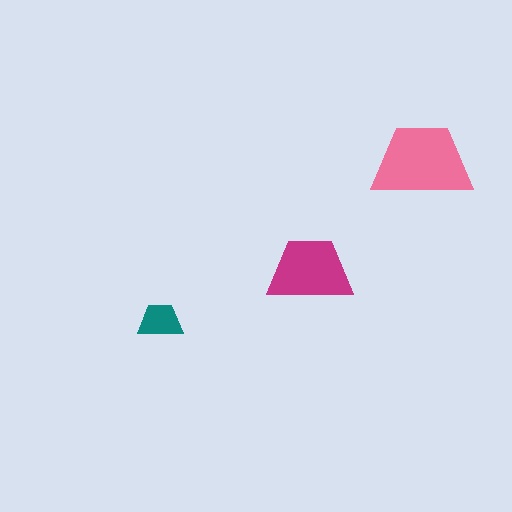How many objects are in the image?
There are 3 objects in the image.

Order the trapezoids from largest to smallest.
the pink one, the magenta one, the teal one.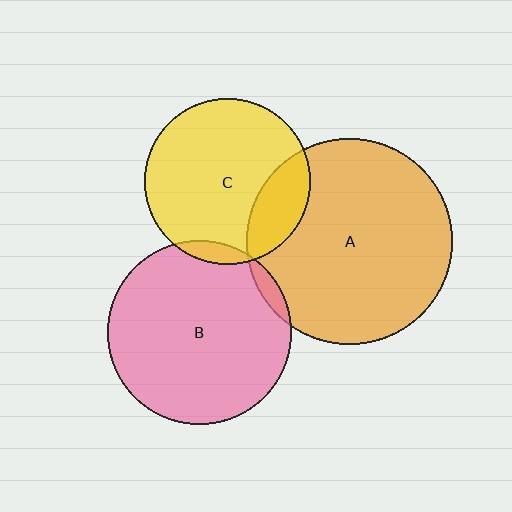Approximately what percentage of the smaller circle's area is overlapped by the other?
Approximately 5%.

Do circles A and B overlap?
Yes.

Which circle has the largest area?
Circle A (orange).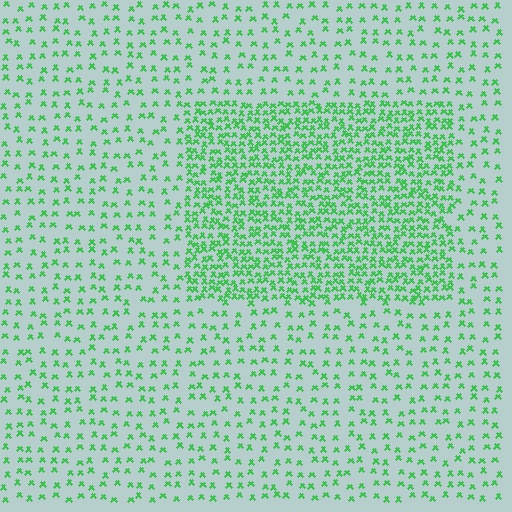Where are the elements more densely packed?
The elements are more densely packed inside the rectangle boundary.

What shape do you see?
I see a rectangle.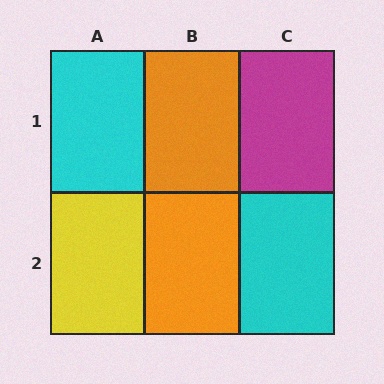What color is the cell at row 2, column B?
Orange.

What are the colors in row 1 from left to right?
Cyan, orange, magenta.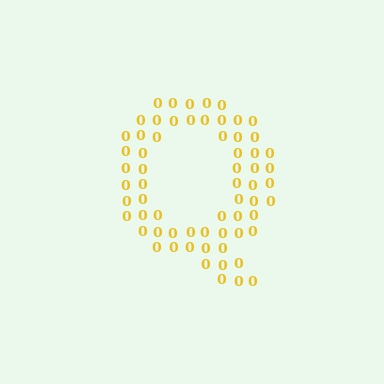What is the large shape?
The large shape is the letter Q.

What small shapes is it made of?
It is made of small digit 0's.